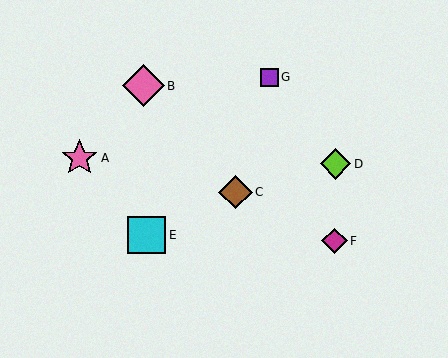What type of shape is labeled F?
Shape F is a magenta diamond.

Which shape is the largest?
The pink diamond (labeled B) is the largest.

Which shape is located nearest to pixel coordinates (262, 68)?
The purple square (labeled G) at (269, 77) is nearest to that location.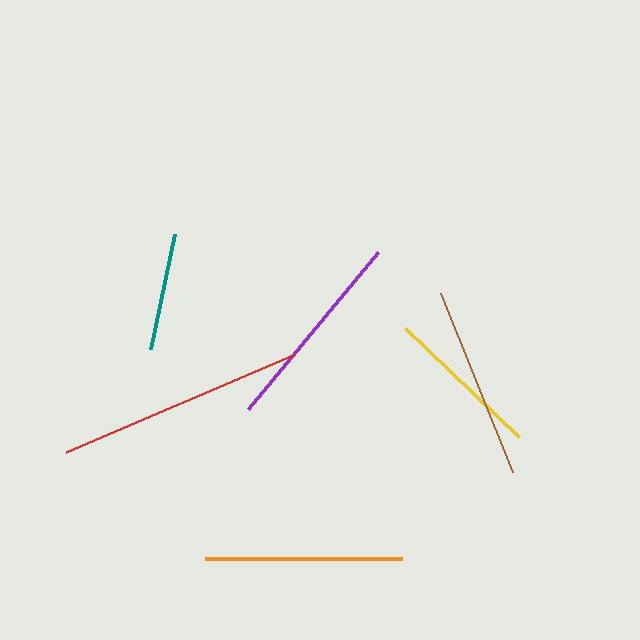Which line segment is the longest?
The red line is the longest at approximately 250 pixels.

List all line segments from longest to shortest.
From longest to shortest: red, purple, orange, brown, yellow, teal.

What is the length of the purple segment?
The purple segment is approximately 204 pixels long.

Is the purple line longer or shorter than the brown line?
The purple line is longer than the brown line.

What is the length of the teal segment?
The teal segment is approximately 118 pixels long.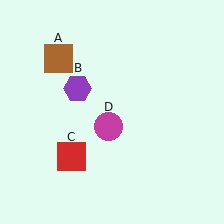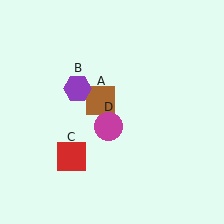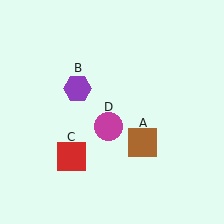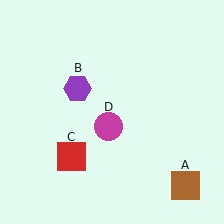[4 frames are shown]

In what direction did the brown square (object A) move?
The brown square (object A) moved down and to the right.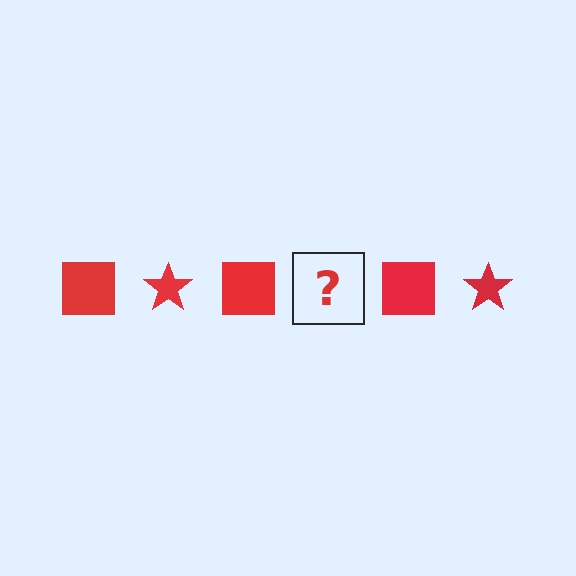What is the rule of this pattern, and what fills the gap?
The rule is that the pattern cycles through square, star shapes in red. The gap should be filled with a red star.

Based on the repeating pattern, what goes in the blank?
The blank should be a red star.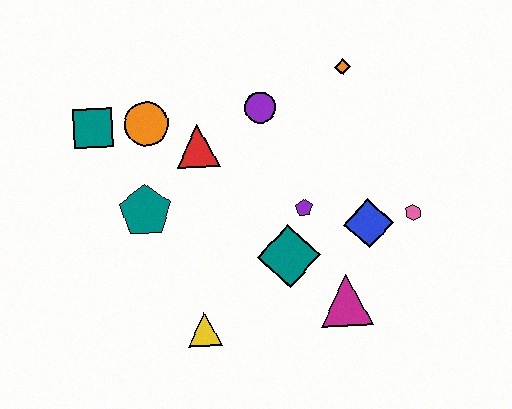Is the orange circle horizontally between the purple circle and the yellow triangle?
No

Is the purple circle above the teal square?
Yes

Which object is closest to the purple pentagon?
The teal diamond is closest to the purple pentagon.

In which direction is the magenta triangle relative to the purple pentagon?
The magenta triangle is below the purple pentagon.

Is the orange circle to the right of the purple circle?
No